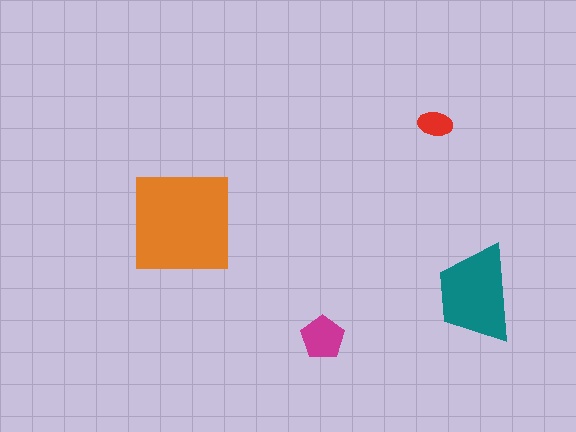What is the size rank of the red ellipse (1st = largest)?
4th.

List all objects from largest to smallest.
The orange square, the teal trapezoid, the magenta pentagon, the red ellipse.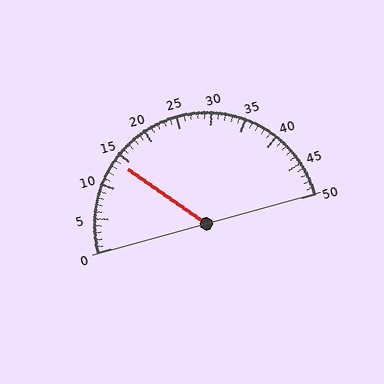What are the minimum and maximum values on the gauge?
The gauge ranges from 0 to 50.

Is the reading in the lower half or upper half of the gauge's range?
The reading is in the lower half of the range (0 to 50).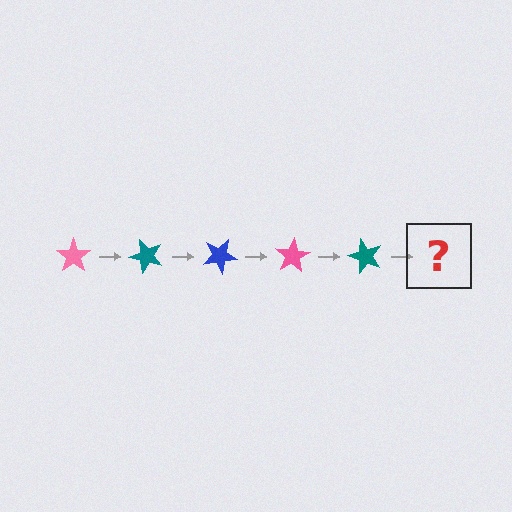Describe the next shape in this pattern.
It should be a blue star, rotated 250 degrees from the start.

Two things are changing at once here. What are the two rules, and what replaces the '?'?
The two rules are that it rotates 50 degrees each step and the color cycles through pink, teal, and blue. The '?' should be a blue star, rotated 250 degrees from the start.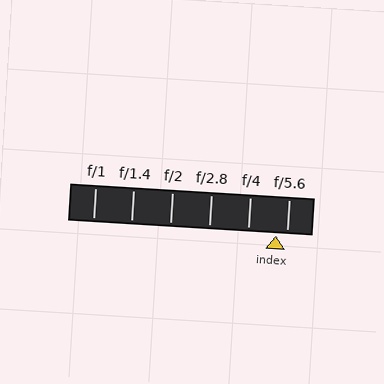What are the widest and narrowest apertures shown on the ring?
The widest aperture shown is f/1 and the narrowest is f/5.6.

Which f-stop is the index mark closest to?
The index mark is closest to f/5.6.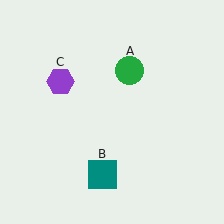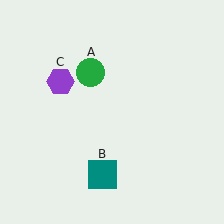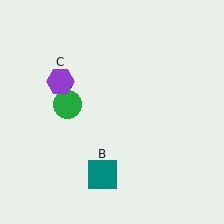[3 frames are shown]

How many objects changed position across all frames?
1 object changed position: green circle (object A).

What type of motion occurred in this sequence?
The green circle (object A) rotated counterclockwise around the center of the scene.